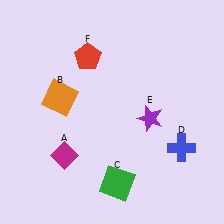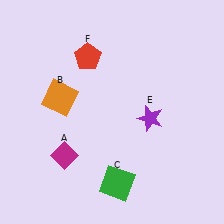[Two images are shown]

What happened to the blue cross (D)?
The blue cross (D) was removed in Image 2. It was in the bottom-right area of Image 1.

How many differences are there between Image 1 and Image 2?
There is 1 difference between the two images.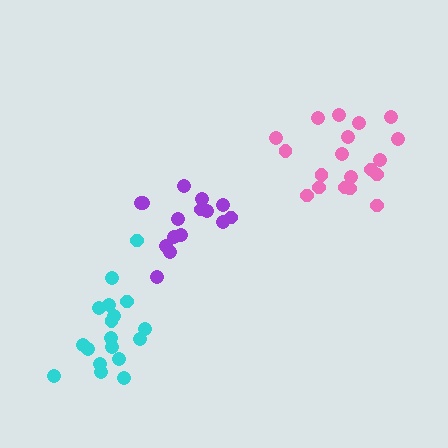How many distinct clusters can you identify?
There are 3 distinct clusters.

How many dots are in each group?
Group 1: 15 dots, Group 2: 19 dots, Group 3: 18 dots (52 total).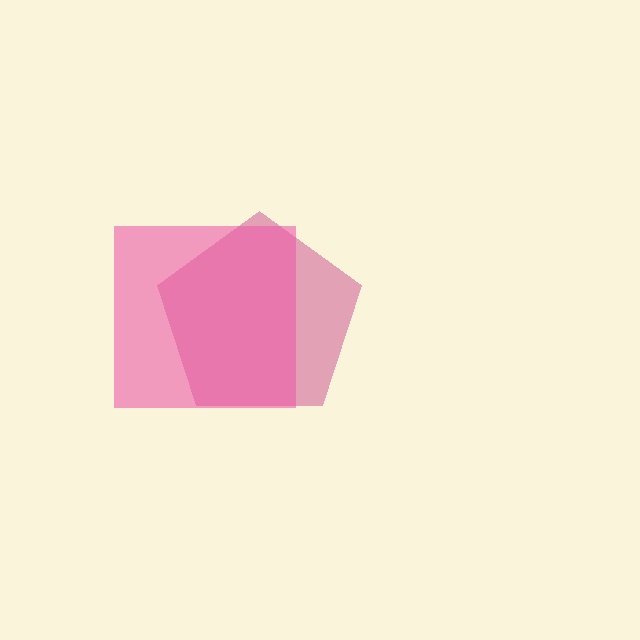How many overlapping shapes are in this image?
There are 2 overlapping shapes in the image.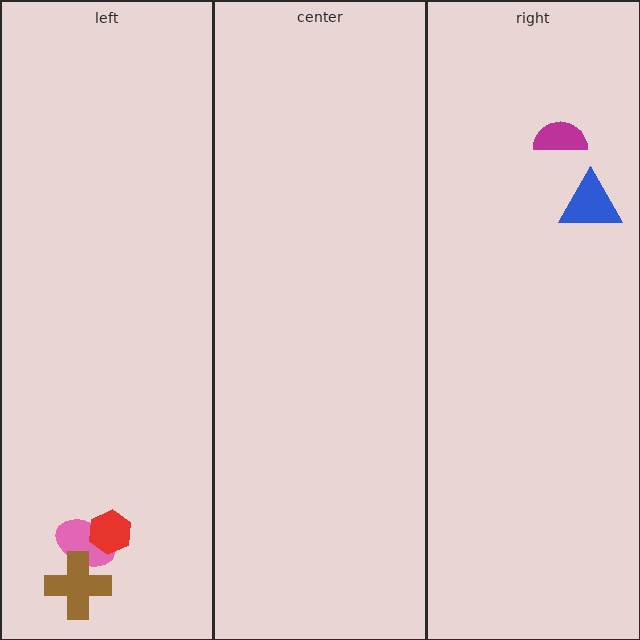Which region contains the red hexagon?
The left region.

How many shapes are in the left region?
3.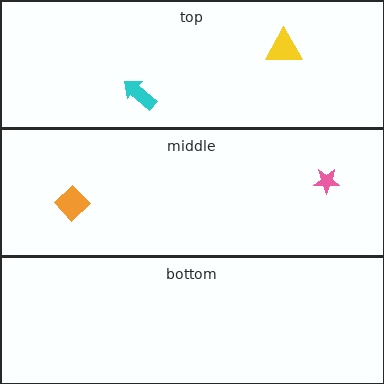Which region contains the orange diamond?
The middle region.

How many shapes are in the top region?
2.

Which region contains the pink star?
The middle region.